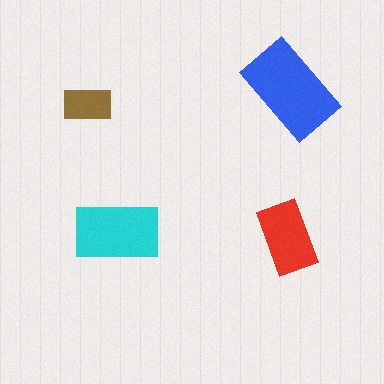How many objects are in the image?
There are 4 objects in the image.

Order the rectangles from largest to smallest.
the blue one, the cyan one, the red one, the brown one.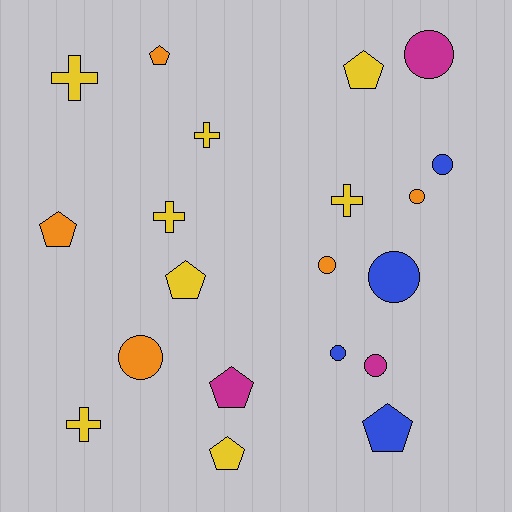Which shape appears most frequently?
Circle, with 8 objects.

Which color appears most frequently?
Yellow, with 8 objects.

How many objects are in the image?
There are 20 objects.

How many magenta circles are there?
There are 2 magenta circles.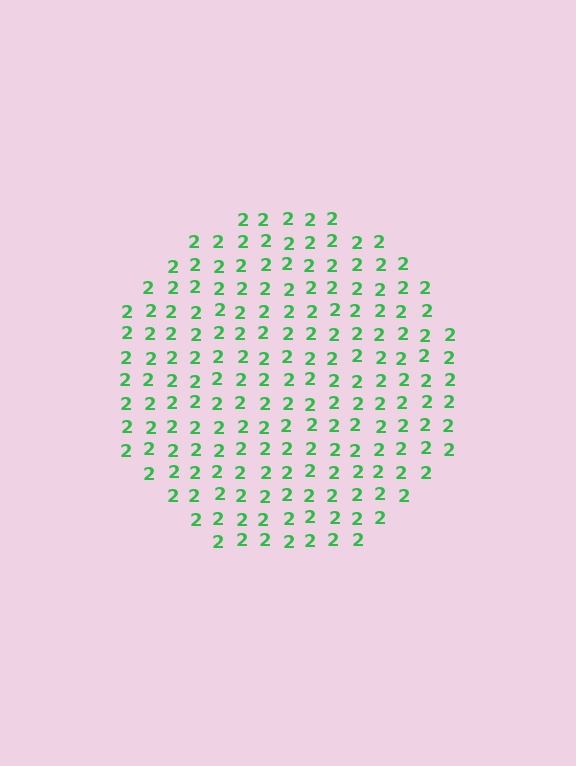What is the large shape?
The large shape is a circle.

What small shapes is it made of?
It is made of small digit 2's.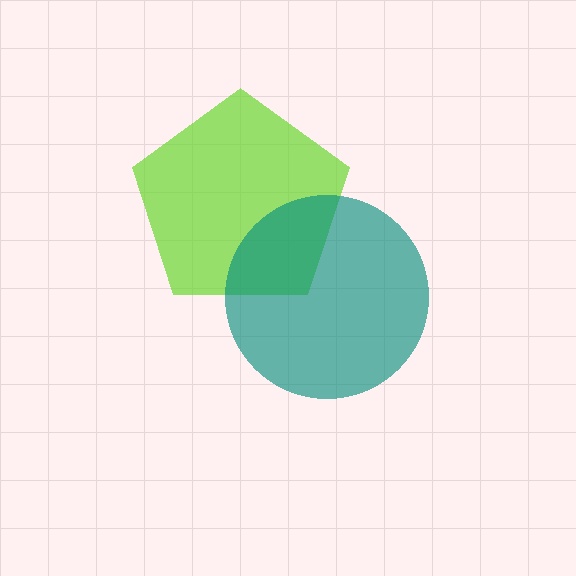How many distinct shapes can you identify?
There are 2 distinct shapes: a lime pentagon, a teal circle.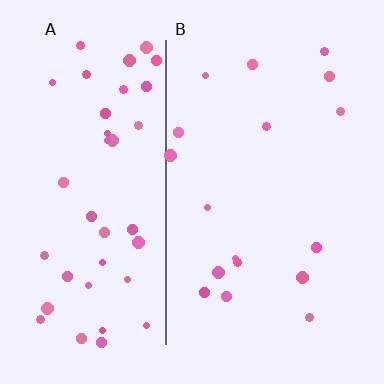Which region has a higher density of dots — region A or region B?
A (the left).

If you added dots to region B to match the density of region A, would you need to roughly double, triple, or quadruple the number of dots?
Approximately double.